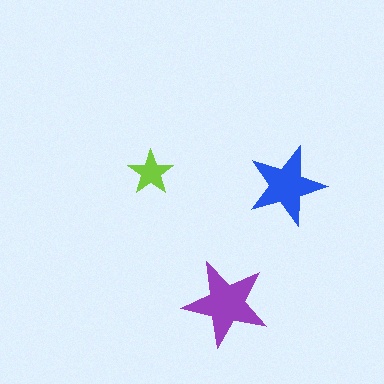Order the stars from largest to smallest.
the purple one, the blue one, the lime one.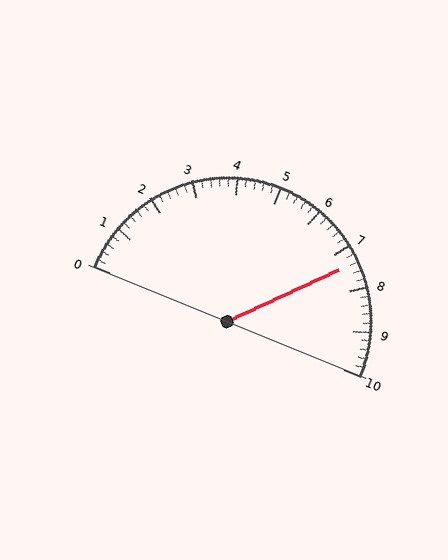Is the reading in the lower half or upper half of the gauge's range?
The reading is in the upper half of the range (0 to 10).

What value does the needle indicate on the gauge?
The needle indicates approximately 7.4.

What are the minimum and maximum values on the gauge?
The gauge ranges from 0 to 10.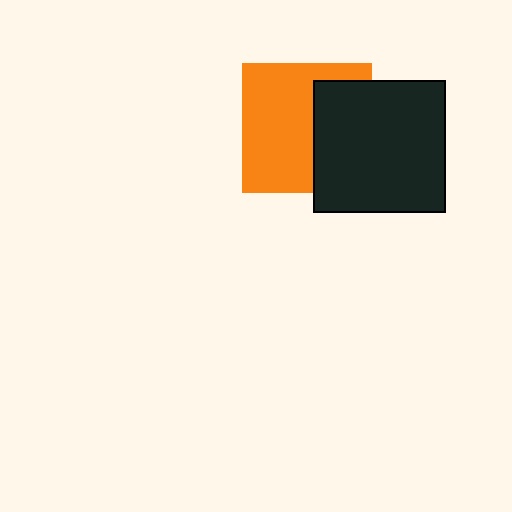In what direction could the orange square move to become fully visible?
The orange square could move left. That would shift it out from behind the black square entirely.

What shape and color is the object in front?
The object in front is a black square.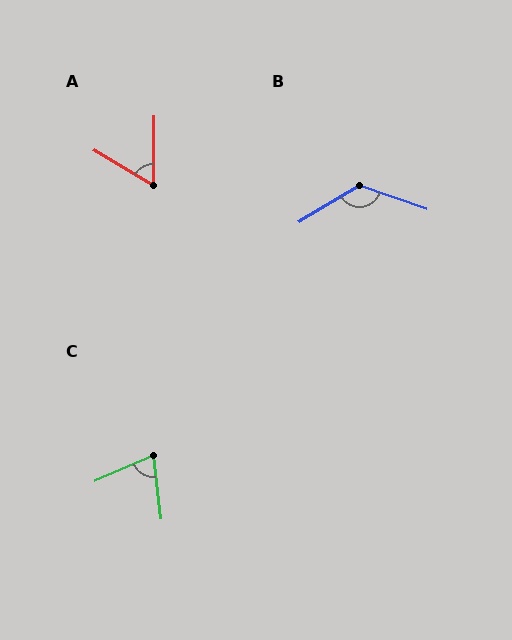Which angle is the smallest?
A, at approximately 60 degrees.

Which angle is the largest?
B, at approximately 130 degrees.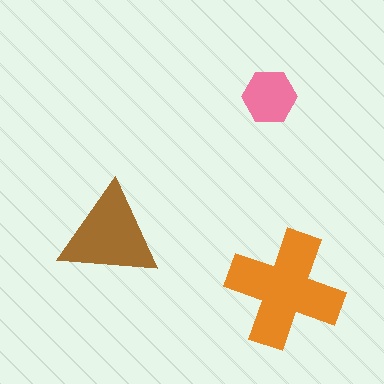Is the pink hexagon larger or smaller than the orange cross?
Smaller.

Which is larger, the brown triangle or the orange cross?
The orange cross.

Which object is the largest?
The orange cross.